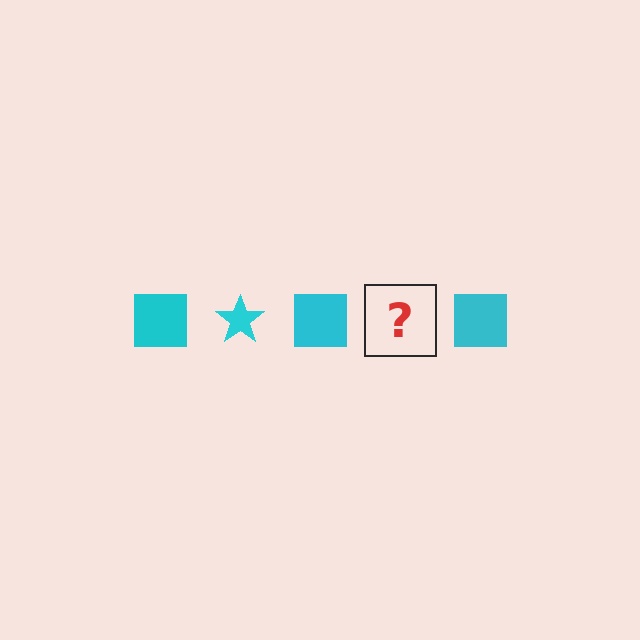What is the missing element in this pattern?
The missing element is a cyan star.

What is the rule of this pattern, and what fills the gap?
The rule is that the pattern cycles through square, star shapes in cyan. The gap should be filled with a cyan star.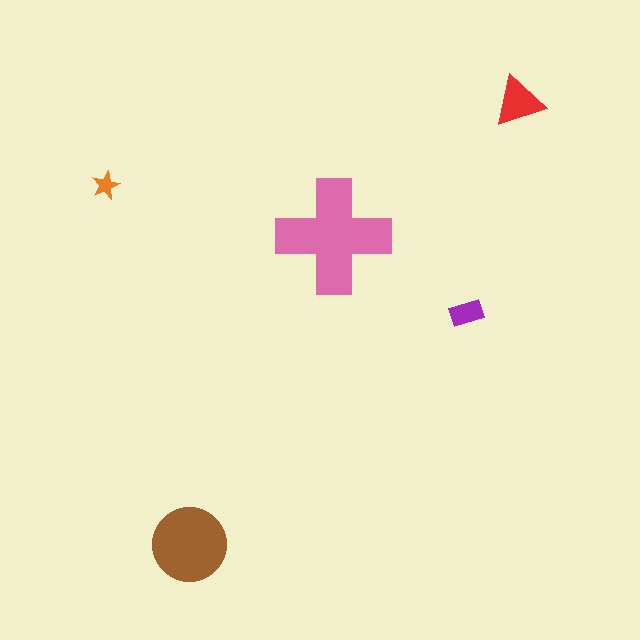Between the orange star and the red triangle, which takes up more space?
The red triangle.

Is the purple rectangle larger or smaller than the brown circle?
Smaller.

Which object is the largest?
The pink cross.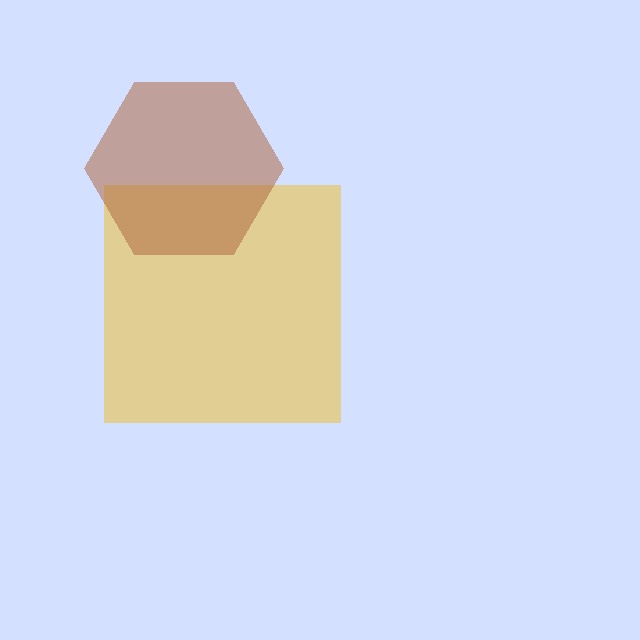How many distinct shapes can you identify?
There are 2 distinct shapes: a yellow square, a brown hexagon.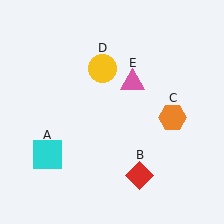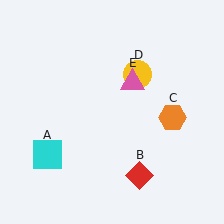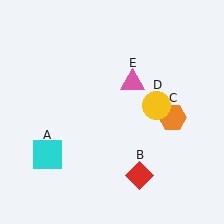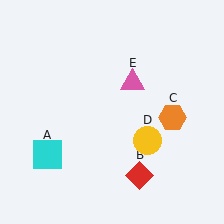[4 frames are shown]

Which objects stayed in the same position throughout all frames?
Cyan square (object A) and red diamond (object B) and orange hexagon (object C) and pink triangle (object E) remained stationary.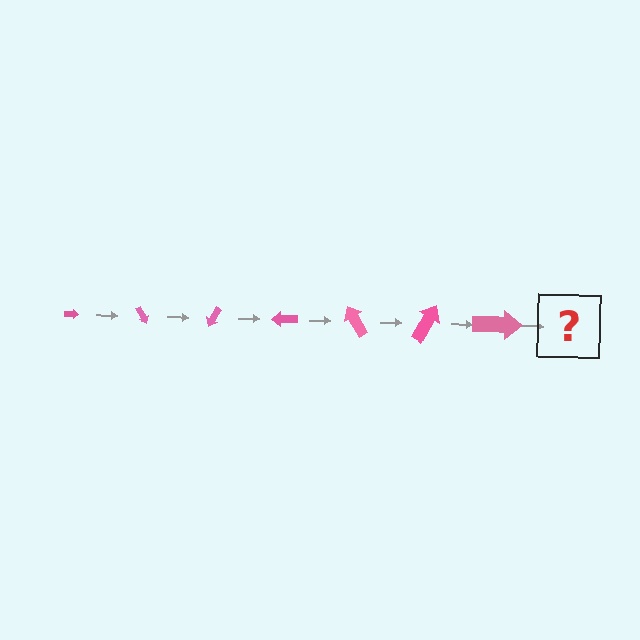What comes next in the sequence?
The next element should be an arrow, larger than the previous one and rotated 420 degrees from the start.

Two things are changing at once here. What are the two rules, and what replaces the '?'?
The two rules are that the arrow grows larger each step and it rotates 60 degrees each step. The '?' should be an arrow, larger than the previous one and rotated 420 degrees from the start.